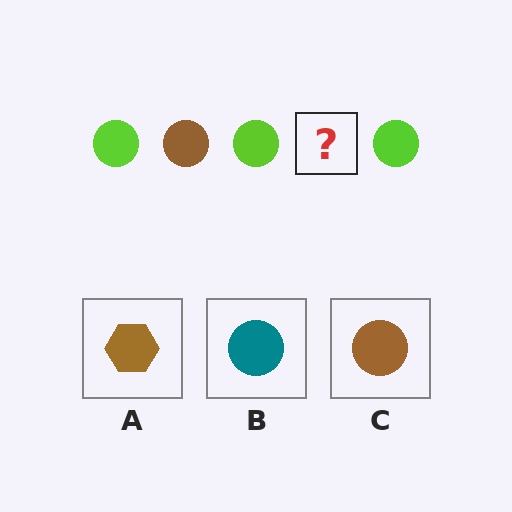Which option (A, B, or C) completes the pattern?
C.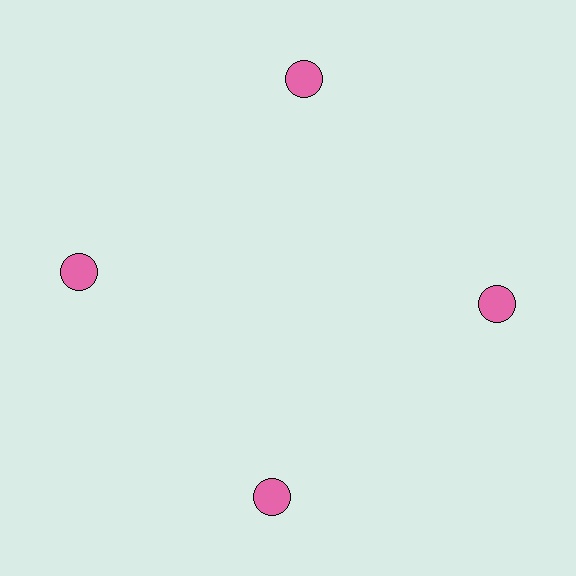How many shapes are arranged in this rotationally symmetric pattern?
There are 4 shapes, arranged in 4 groups of 1.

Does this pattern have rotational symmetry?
Yes, this pattern has 4-fold rotational symmetry. It looks the same after rotating 90 degrees around the center.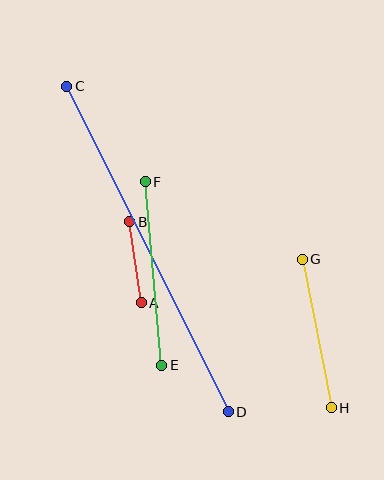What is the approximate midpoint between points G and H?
The midpoint is at approximately (317, 334) pixels.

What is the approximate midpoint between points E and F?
The midpoint is at approximately (153, 273) pixels.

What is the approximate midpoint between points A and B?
The midpoint is at approximately (135, 262) pixels.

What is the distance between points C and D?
The distance is approximately 363 pixels.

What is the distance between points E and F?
The distance is approximately 184 pixels.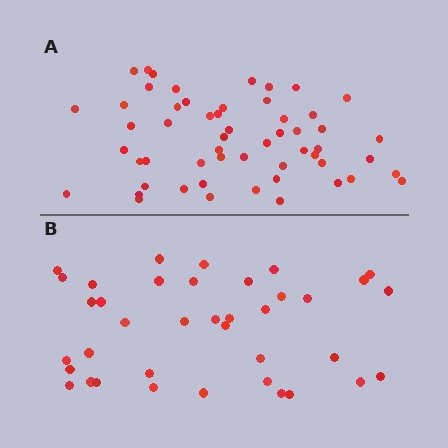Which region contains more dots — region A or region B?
Region A (the top region) has more dots.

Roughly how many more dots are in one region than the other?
Region A has approximately 15 more dots than region B.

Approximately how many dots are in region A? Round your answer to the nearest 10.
About 60 dots. (The exact count is 55, which rounds to 60.)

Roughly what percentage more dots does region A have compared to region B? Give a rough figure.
About 45% more.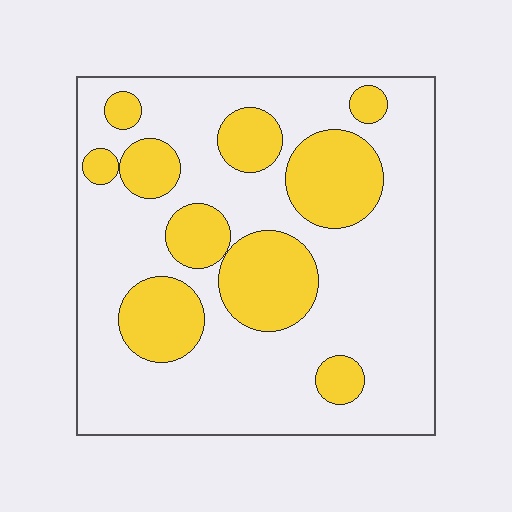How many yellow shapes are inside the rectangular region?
10.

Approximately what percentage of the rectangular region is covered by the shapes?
Approximately 30%.